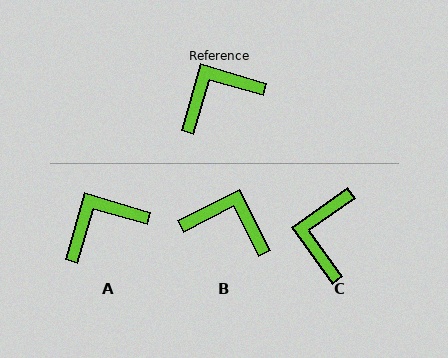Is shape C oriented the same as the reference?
No, it is off by about 52 degrees.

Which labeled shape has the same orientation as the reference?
A.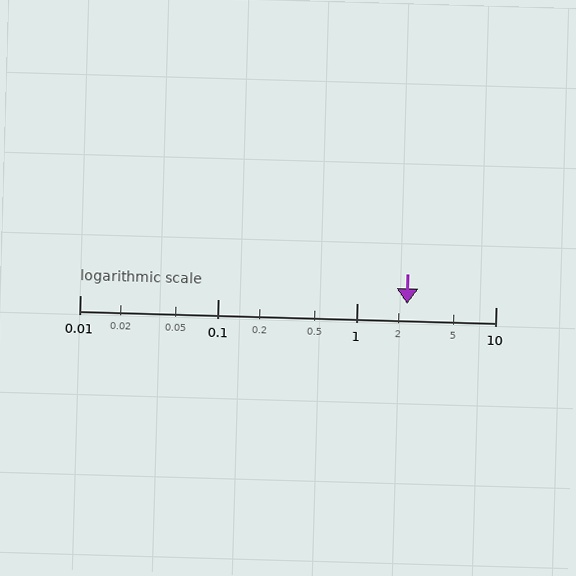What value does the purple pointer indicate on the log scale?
The pointer indicates approximately 2.3.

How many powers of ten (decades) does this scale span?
The scale spans 3 decades, from 0.01 to 10.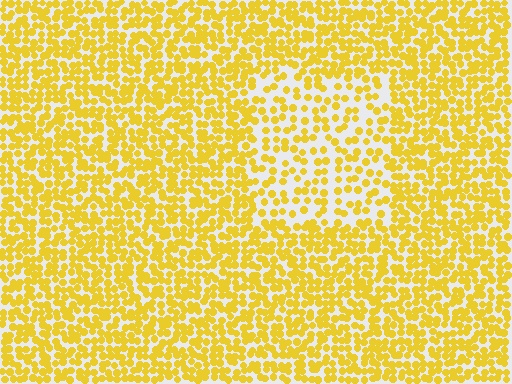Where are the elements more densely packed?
The elements are more densely packed outside the rectangle boundary.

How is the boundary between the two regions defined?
The boundary is defined by a change in element density (approximately 1.9x ratio). All elements are the same color, size, and shape.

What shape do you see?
I see a rectangle.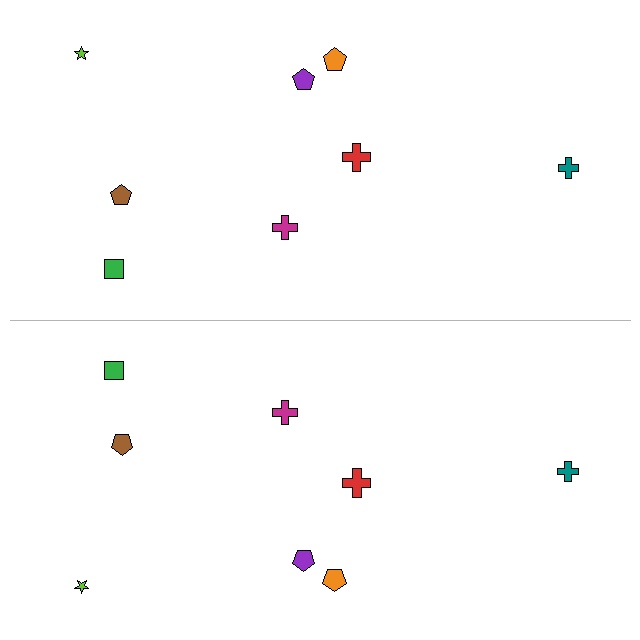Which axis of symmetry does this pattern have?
The pattern has a horizontal axis of symmetry running through the center of the image.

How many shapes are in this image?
There are 16 shapes in this image.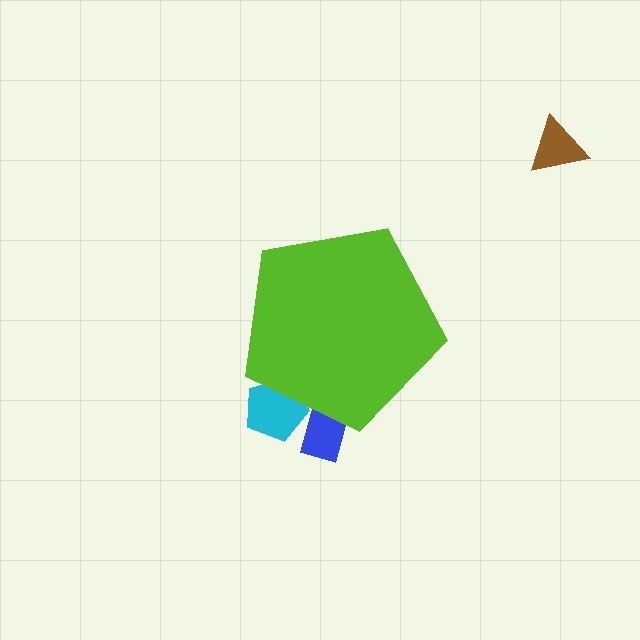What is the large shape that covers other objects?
A lime pentagon.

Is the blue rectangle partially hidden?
Yes, the blue rectangle is partially hidden behind the lime pentagon.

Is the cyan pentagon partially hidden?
Yes, the cyan pentagon is partially hidden behind the lime pentagon.